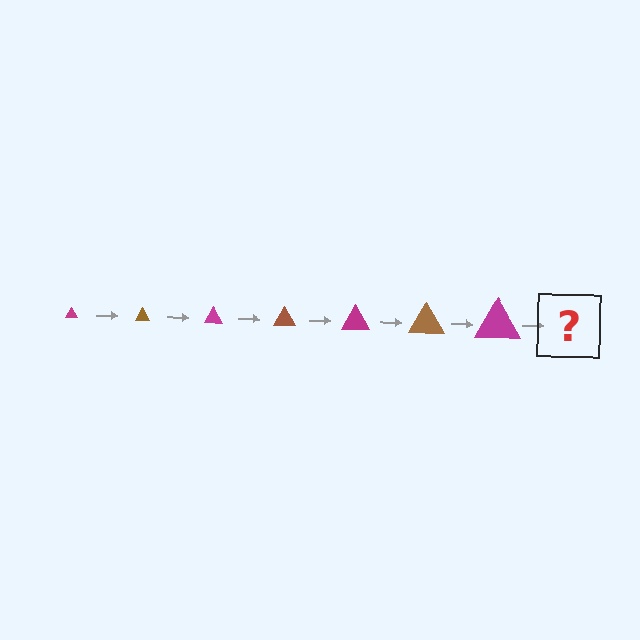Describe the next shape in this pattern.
It should be a brown triangle, larger than the previous one.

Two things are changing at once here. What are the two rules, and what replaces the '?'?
The two rules are that the triangle grows larger each step and the color cycles through magenta and brown. The '?' should be a brown triangle, larger than the previous one.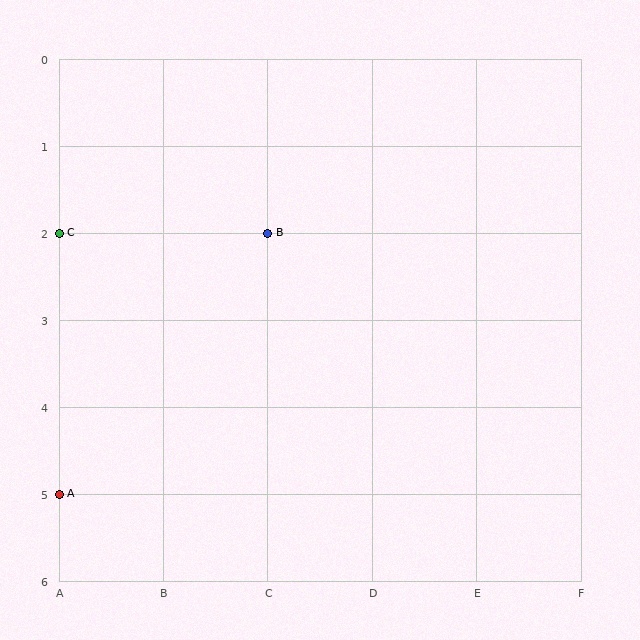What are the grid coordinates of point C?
Point C is at grid coordinates (A, 2).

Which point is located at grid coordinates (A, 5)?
Point A is at (A, 5).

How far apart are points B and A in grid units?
Points B and A are 2 columns and 3 rows apart (about 3.6 grid units diagonally).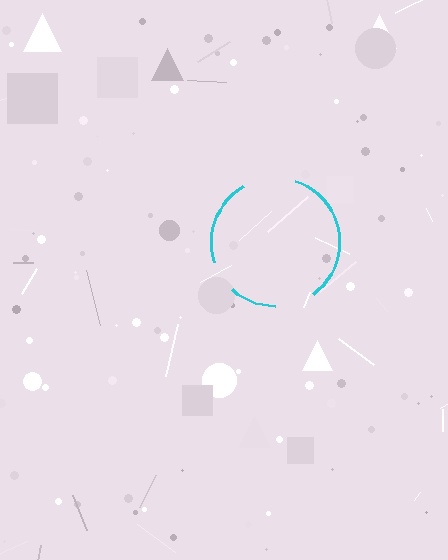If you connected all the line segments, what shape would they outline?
They would outline a circle.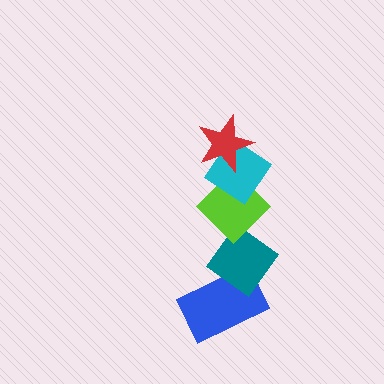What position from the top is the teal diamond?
The teal diamond is 4th from the top.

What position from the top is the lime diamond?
The lime diamond is 3rd from the top.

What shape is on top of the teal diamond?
The lime diamond is on top of the teal diamond.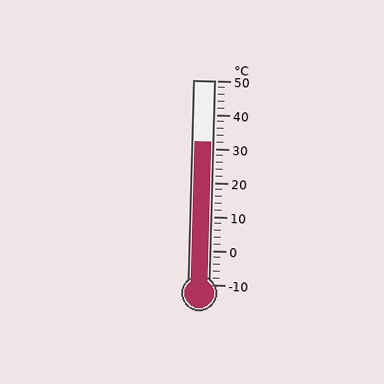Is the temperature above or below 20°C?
The temperature is above 20°C.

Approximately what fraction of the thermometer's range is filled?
The thermometer is filled to approximately 70% of its range.